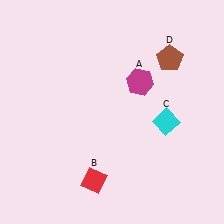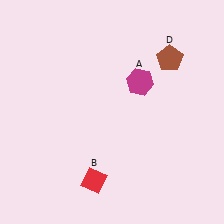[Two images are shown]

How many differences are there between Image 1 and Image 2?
There is 1 difference between the two images.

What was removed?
The cyan diamond (C) was removed in Image 2.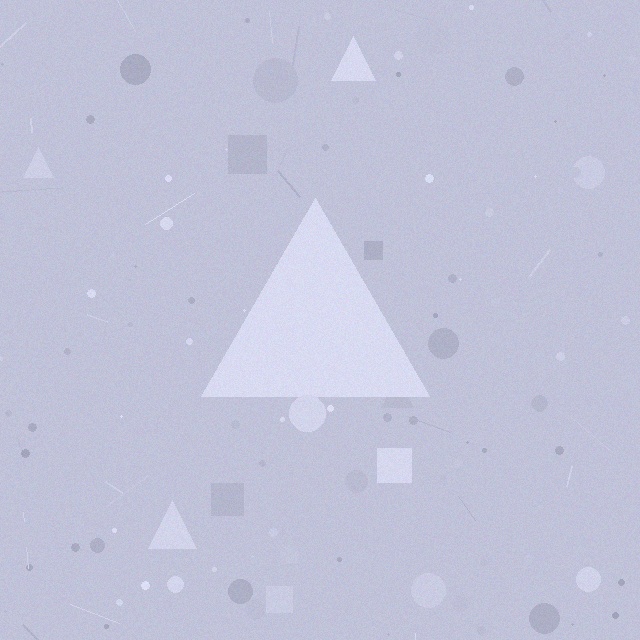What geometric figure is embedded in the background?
A triangle is embedded in the background.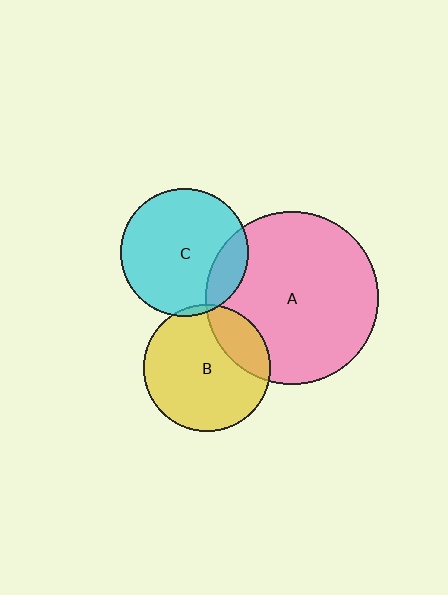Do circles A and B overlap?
Yes.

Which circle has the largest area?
Circle A (pink).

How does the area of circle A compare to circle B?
Approximately 1.9 times.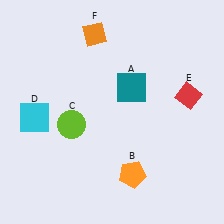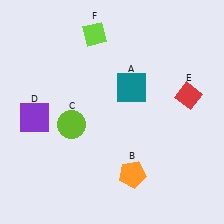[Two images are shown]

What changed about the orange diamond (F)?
In Image 1, F is orange. In Image 2, it changed to lime.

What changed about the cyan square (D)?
In Image 1, D is cyan. In Image 2, it changed to purple.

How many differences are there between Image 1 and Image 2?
There are 2 differences between the two images.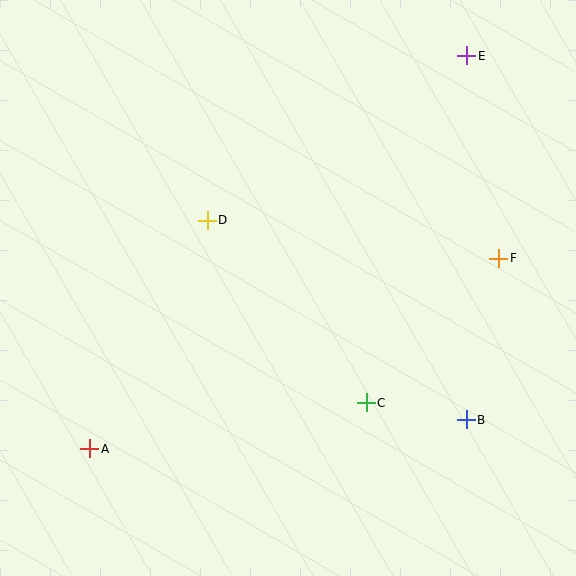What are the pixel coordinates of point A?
Point A is at (90, 449).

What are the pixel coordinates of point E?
Point E is at (467, 56).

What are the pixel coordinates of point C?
Point C is at (366, 403).